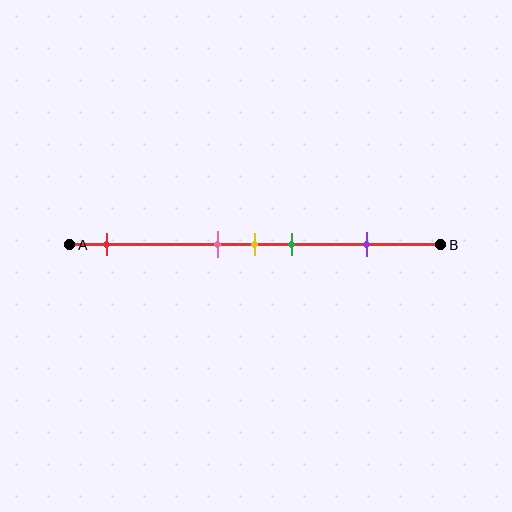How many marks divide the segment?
There are 5 marks dividing the segment.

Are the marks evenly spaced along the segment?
No, the marks are not evenly spaced.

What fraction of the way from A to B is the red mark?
The red mark is approximately 10% (0.1) of the way from A to B.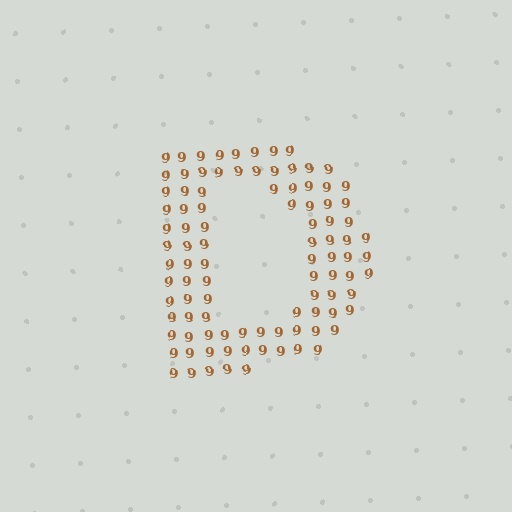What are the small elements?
The small elements are digit 9's.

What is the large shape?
The large shape is the letter D.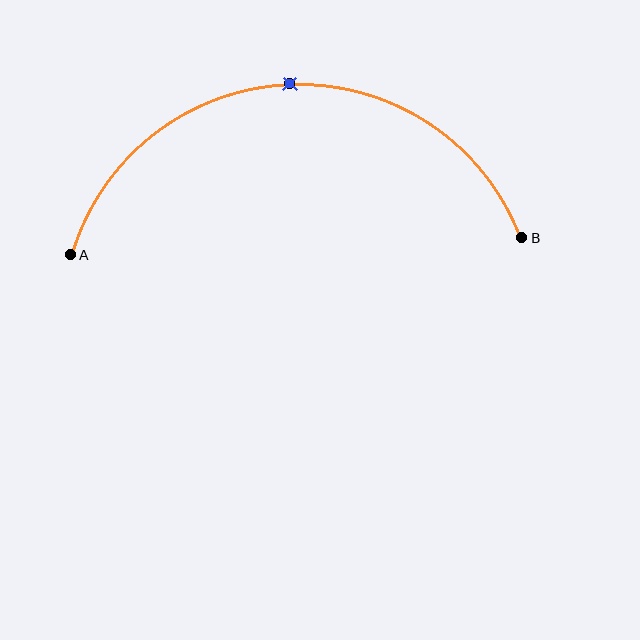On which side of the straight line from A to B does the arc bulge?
The arc bulges above the straight line connecting A and B.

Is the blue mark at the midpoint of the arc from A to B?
Yes. The blue mark lies on the arc at equal arc-length from both A and B — it is the arc midpoint.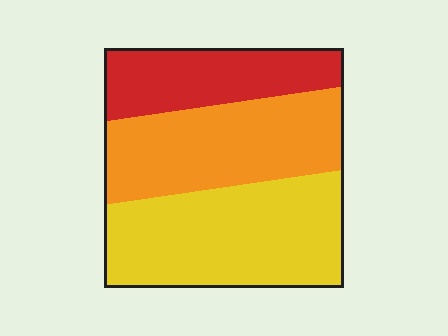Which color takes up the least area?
Red, at roughly 25%.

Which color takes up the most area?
Yellow, at roughly 40%.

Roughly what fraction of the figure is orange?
Orange takes up about one third (1/3) of the figure.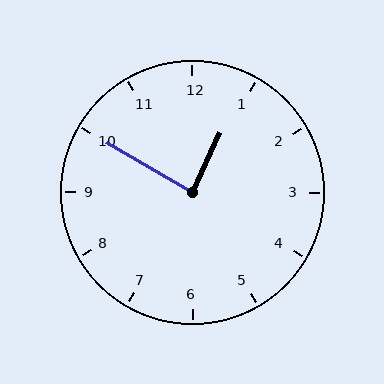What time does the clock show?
12:50.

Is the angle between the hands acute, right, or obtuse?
It is right.